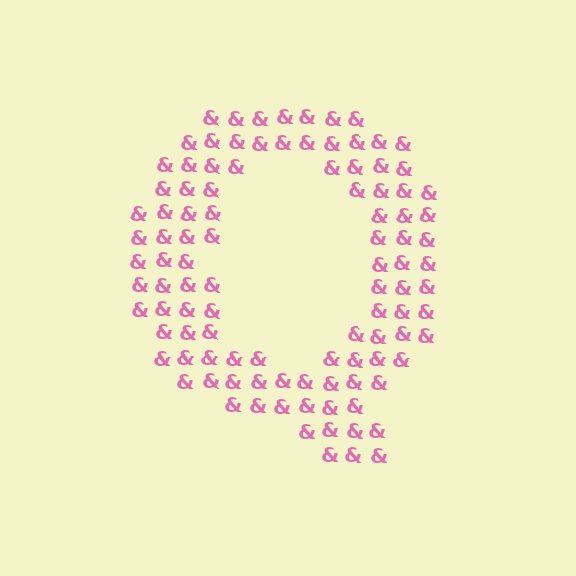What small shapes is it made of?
It is made of small ampersands.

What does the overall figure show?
The overall figure shows the letter Q.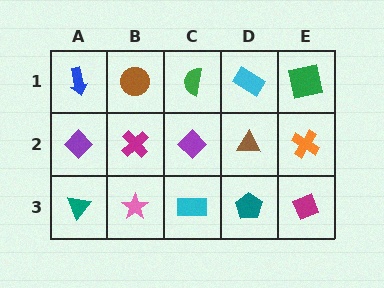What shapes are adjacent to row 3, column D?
A brown triangle (row 2, column D), a cyan rectangle (row 3, column C), a magenta diamond (row 3, column E).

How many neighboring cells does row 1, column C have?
3.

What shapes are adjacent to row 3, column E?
An orange cross (row 2, column E), a teal pentagon (row 3, column D).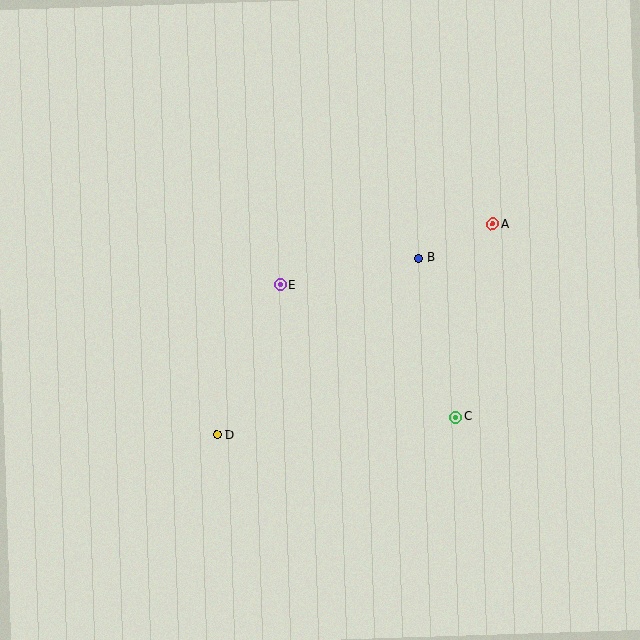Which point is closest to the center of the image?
Point E at (280, 285) is closest to the center.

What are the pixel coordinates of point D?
Point D is at (217, 435).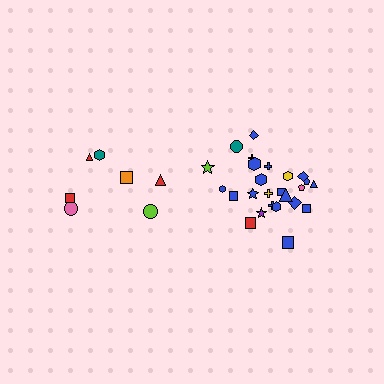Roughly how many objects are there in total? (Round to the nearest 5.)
Roughly 30 objects in total.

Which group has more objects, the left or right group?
The right group.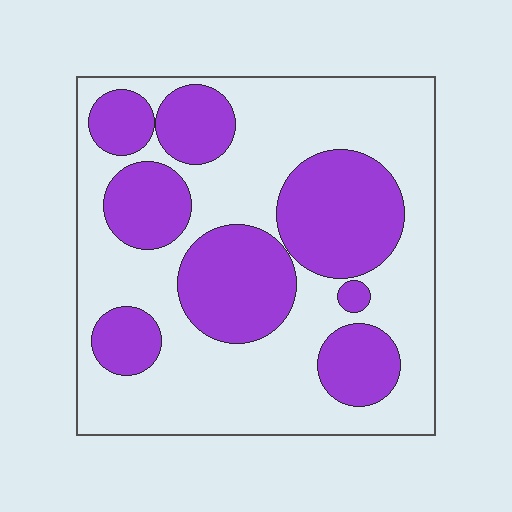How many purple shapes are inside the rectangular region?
8.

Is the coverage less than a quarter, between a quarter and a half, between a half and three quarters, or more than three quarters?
Between a quarter and a half.